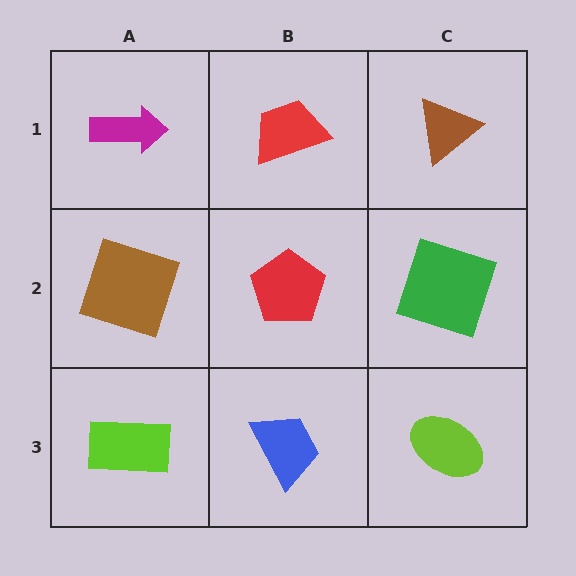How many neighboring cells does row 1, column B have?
3.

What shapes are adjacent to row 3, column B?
A red pentagon (row 2, column B), a lime rectangle (row 3, column A), a lime ellipse (row 3, column C).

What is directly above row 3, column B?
A red pentagon.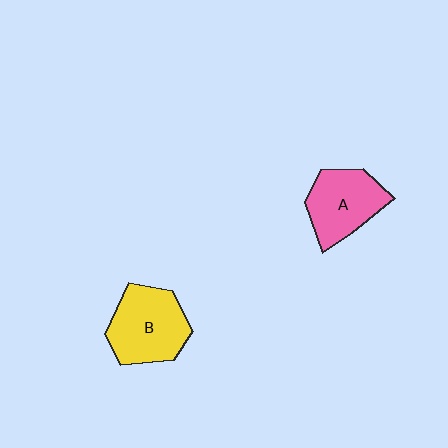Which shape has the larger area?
Shape B (yellow).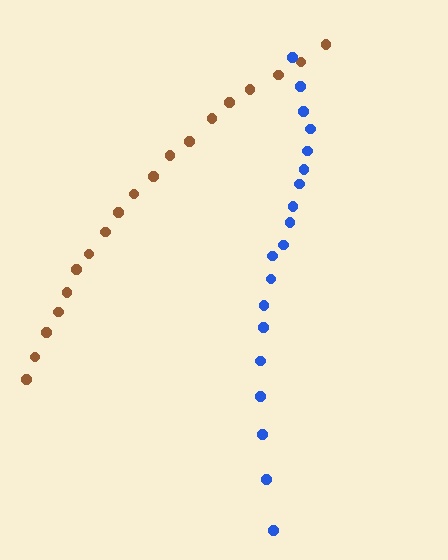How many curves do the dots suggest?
There are 2 distinct paths.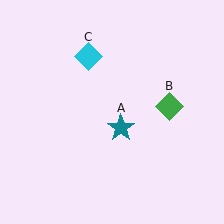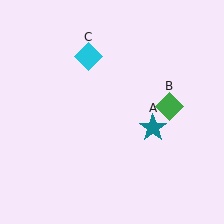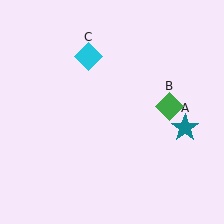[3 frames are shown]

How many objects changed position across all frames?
1 object changed position: teal star (object A).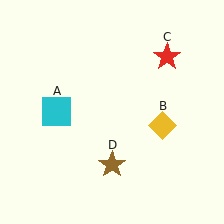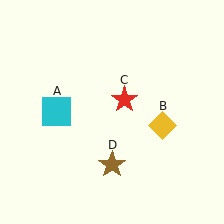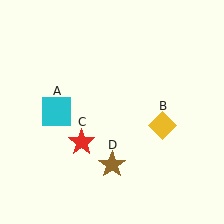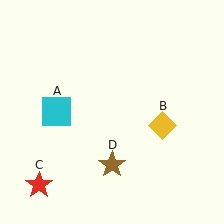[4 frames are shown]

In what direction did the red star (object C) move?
The red star (object C) moved down and to the left.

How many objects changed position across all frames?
1 object changed position: red star (object C).